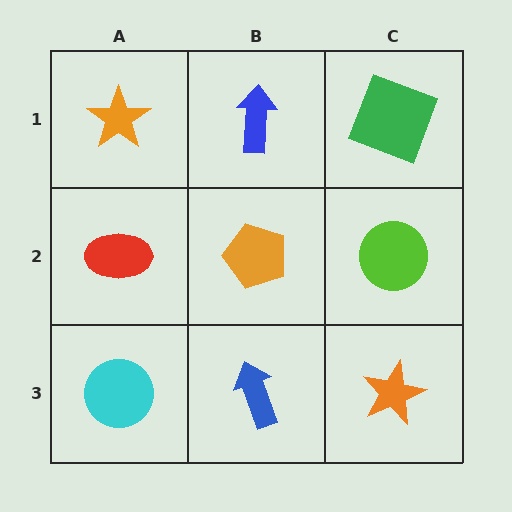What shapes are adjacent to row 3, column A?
A red ellipse (row 2, column A), a blue arrow (row 3, column B).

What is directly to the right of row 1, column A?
A blue arrow.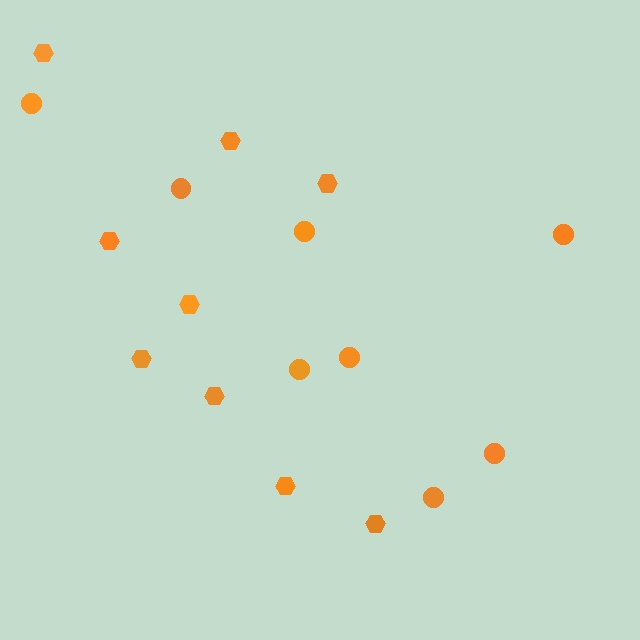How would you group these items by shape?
There are 2 groups: one group of hexagons (9) and one group of circles (8).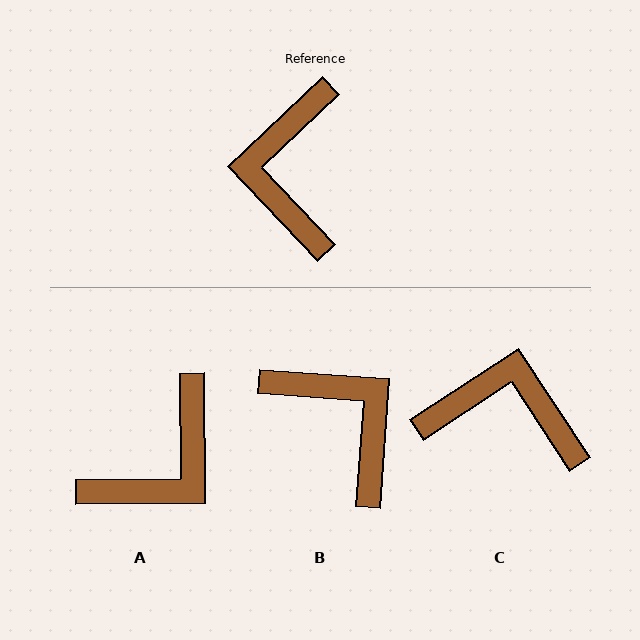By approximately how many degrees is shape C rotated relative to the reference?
Approximately 100 degrees clockwise.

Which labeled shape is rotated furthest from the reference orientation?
B, about 137 degrees away.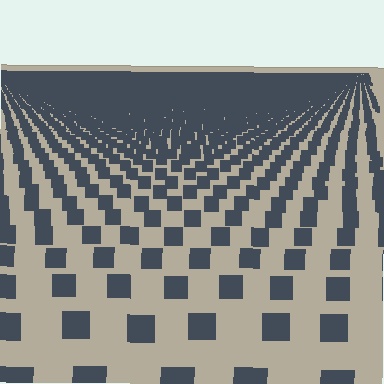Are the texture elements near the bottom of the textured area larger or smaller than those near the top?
Larger. Near the bottom, elements are closer to the viewer and appear at a bigger on-screen size.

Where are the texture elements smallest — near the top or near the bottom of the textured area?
Near the top.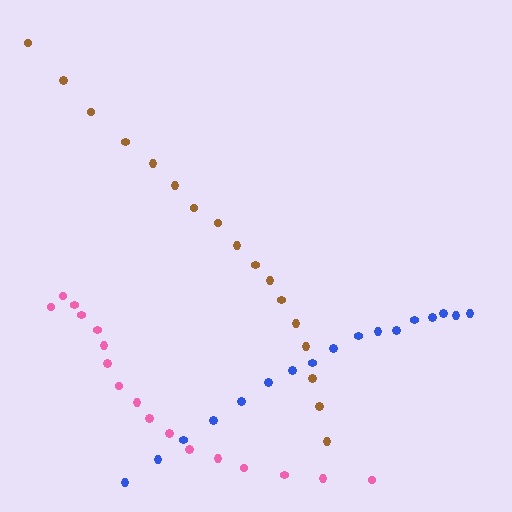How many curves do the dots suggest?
There are 3 distinct paths.